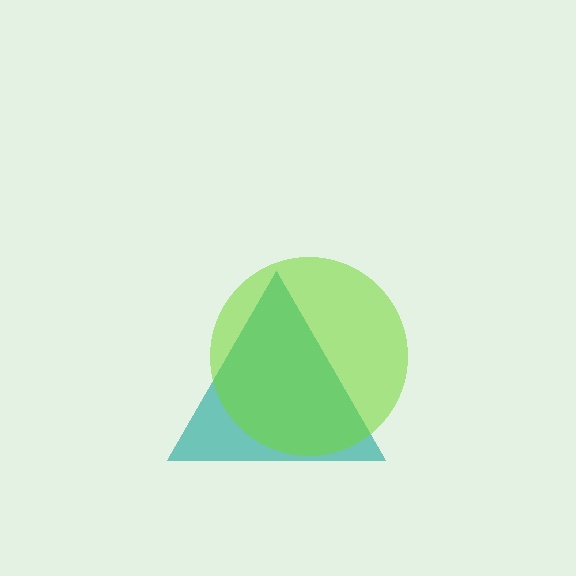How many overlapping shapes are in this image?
There are 2 overlapping shapes in the image.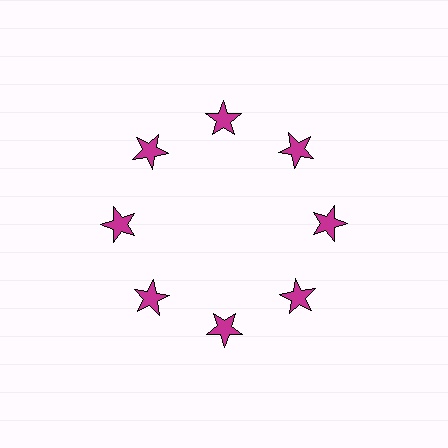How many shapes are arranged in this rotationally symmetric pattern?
There are 8 shapes, arranged in 8 groups of 1.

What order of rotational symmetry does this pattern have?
This pattern has 8-fold rotational symmetry.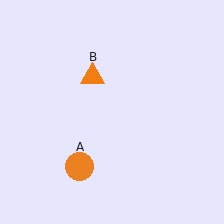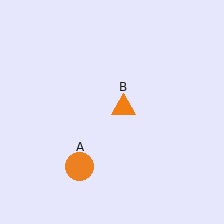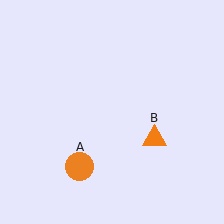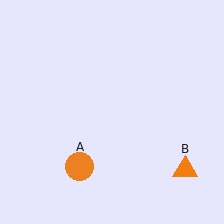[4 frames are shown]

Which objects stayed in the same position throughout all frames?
Orange circle (object A) remained stationary.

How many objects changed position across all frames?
1 object changed position: orange triangle (object B).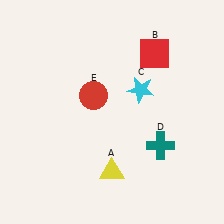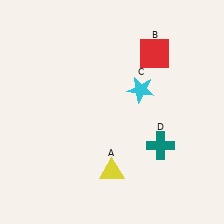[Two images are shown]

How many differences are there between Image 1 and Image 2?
There is 1 difference between the two images.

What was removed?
The red circle (E) was removed in Image 2.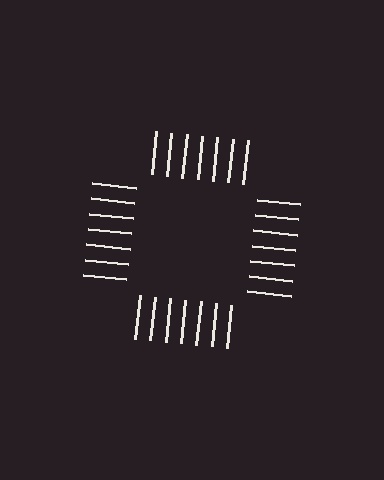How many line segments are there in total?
28 — 7 along each of the 4 edges.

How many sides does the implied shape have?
4 sides — the line-ends trace a square.